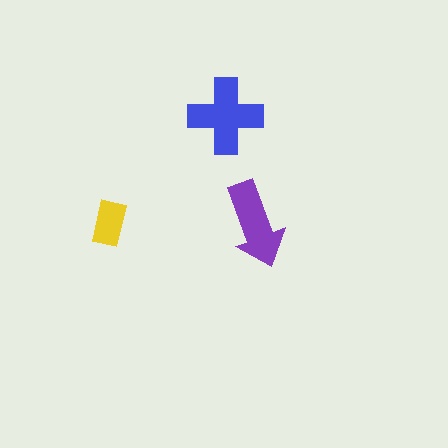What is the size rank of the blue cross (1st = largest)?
1st.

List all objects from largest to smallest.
The blue cross, the purple arrow, the yellow rectangle.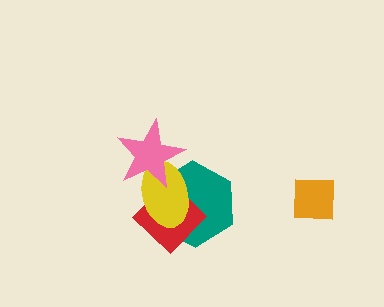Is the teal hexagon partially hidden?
Yes, it is partially covered by another shape.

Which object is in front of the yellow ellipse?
The pink star is in front of the yellow ellipse.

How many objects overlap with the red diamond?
2 objects overlap with the red diamond.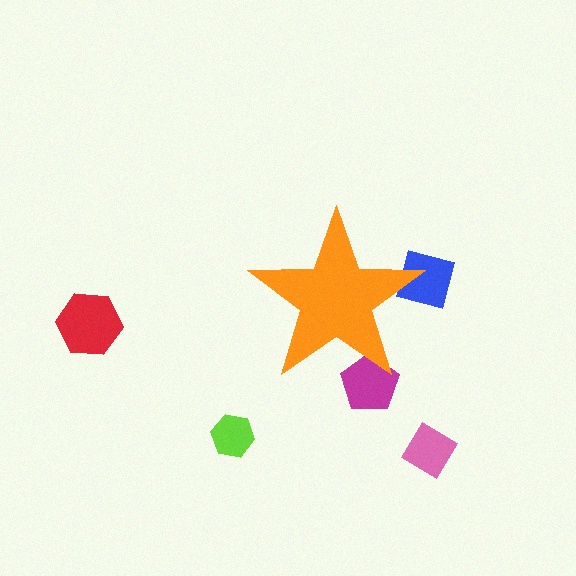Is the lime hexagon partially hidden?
No, the lime hexagon is fully visible.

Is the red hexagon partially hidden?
No, the red hexagon is fully visible.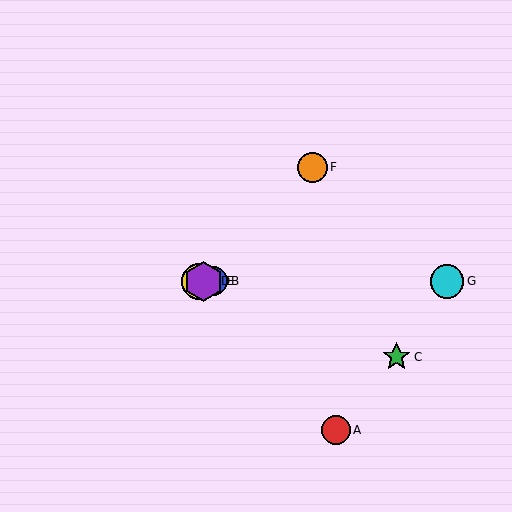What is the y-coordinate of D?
Object D is at y≈281.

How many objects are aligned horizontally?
4 objects (B, D, E, G) are aligned horizontally.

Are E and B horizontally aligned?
Yes, both are at y≈281.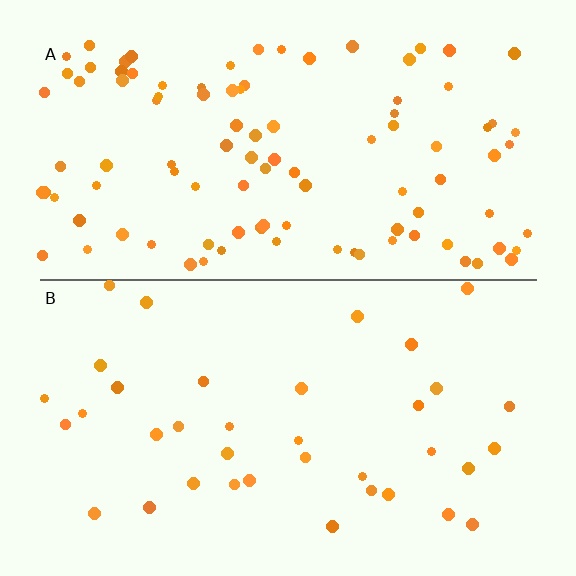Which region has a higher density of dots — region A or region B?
A (the top).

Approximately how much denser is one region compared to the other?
Approximately 2.7× — region A over region B.